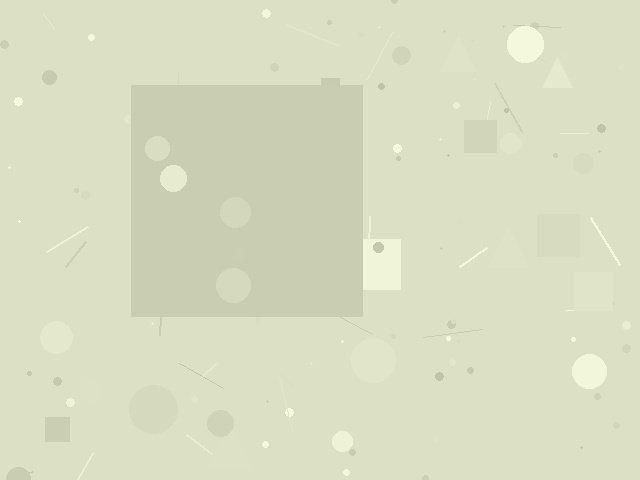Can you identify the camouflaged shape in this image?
The camouflaged shape is a square.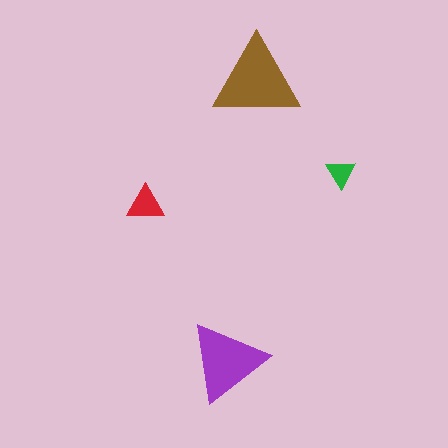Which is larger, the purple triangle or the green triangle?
The purple one.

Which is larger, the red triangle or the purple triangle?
The purple one.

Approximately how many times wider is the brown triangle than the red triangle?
About 2.5 times wider.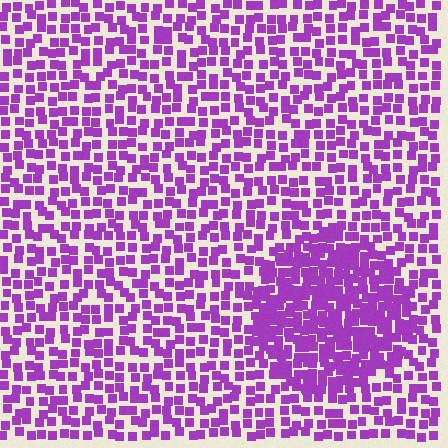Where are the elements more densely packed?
The elements are more densely packed inside the circle boundary.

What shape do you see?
I see a circle.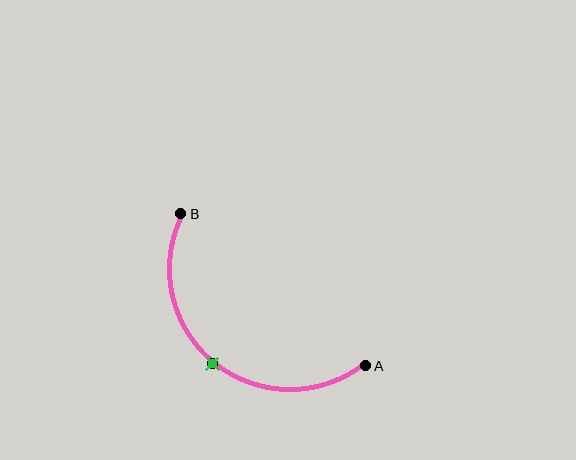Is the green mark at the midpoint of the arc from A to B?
Yes. The green mark lies on the arc at equal arc-length from both A and B — it is the arc midpoint.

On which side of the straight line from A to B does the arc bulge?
The arc bulges below and to the left of the straight line connecting A and B.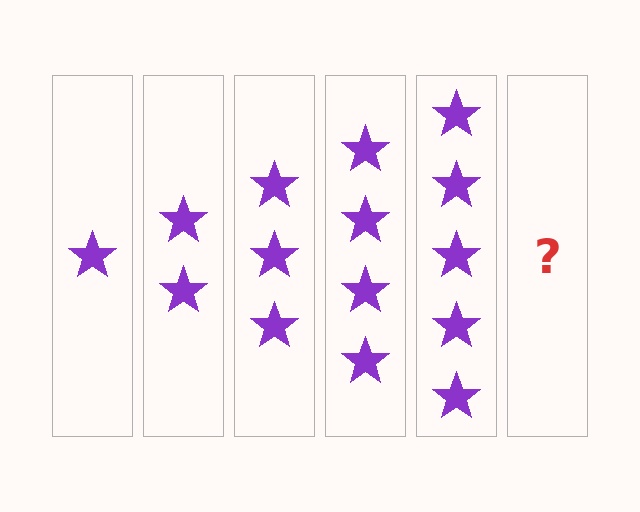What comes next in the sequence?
The next element should be 6 stars.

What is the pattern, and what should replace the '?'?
The pattern is that each step adds one more star. The '?' should be 6 stars.